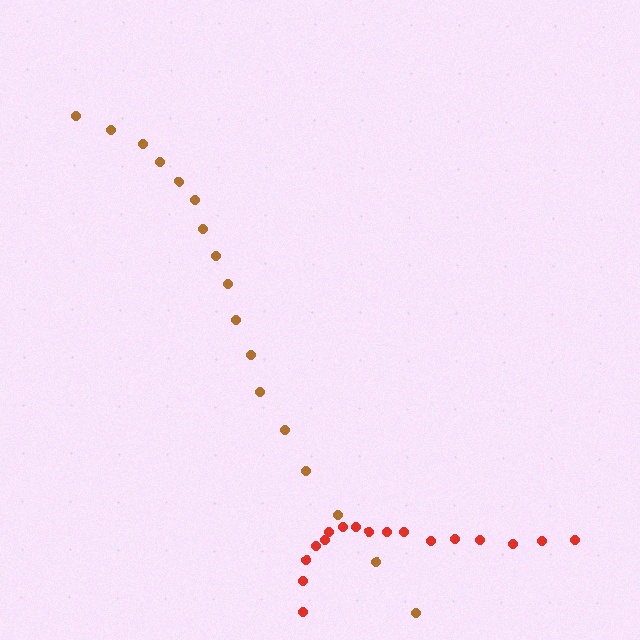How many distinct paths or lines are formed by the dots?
There are 2 distinct paths.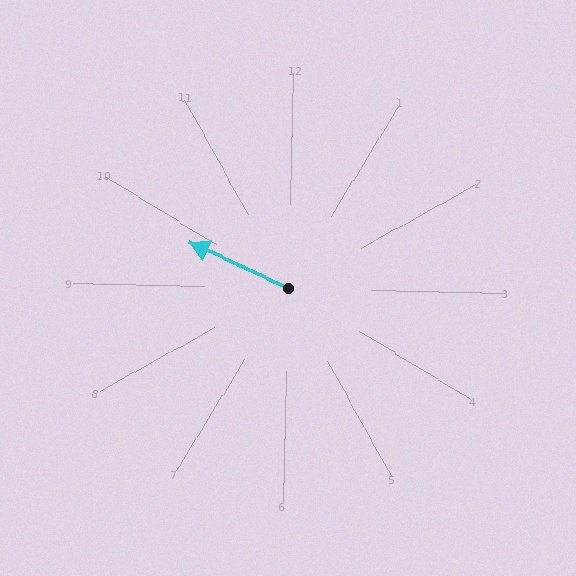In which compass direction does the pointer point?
Northwest.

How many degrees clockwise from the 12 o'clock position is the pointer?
Approximately 294 degrees.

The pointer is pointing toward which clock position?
Roughly 10 o'clock.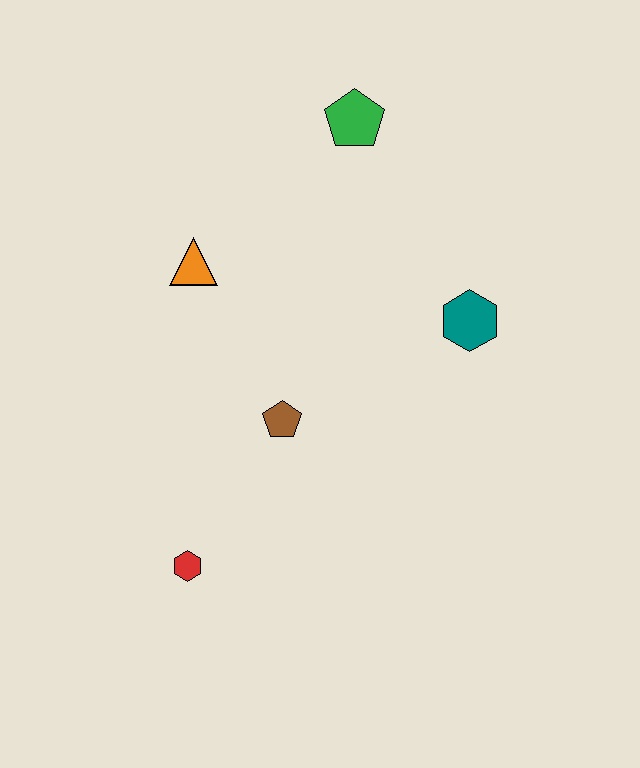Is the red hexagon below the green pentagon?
Yes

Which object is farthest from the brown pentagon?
The green pentagon is farthest from the brown pentagon.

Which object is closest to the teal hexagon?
The brown pentagon is closest to the teal hexagon.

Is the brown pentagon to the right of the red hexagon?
Yes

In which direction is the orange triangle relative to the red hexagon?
The orange triangle is above the red hexagon.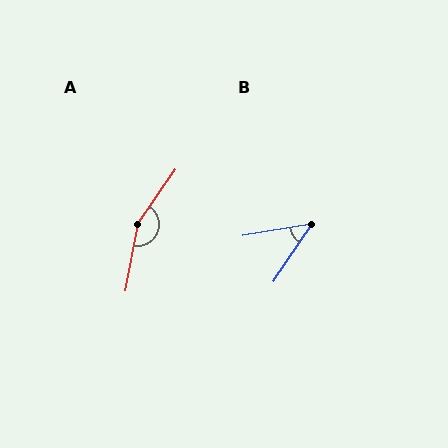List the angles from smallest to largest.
B (47°), A (156°).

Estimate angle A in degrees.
Approximately 156 degrees.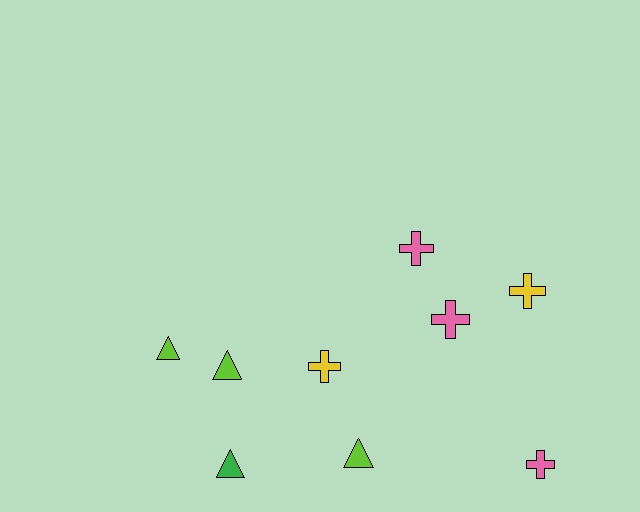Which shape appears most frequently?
Cross, with 5 objects.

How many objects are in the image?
There are 9 objects.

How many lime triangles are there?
There are 3 lime triangles.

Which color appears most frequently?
Lime, with 3 objects.